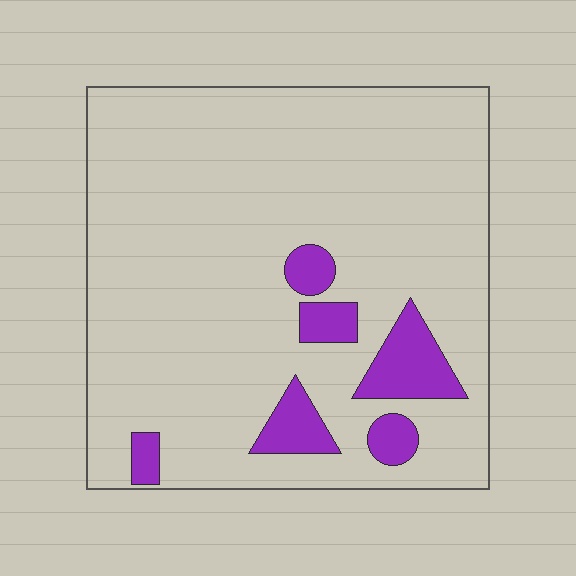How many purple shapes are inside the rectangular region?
6.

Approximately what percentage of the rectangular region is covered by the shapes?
Approximately 10%.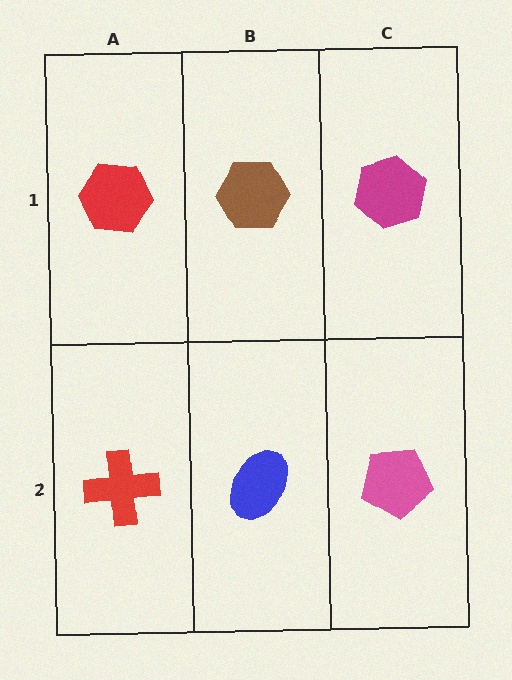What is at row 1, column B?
A brown hexagon.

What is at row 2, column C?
A pink pentagon.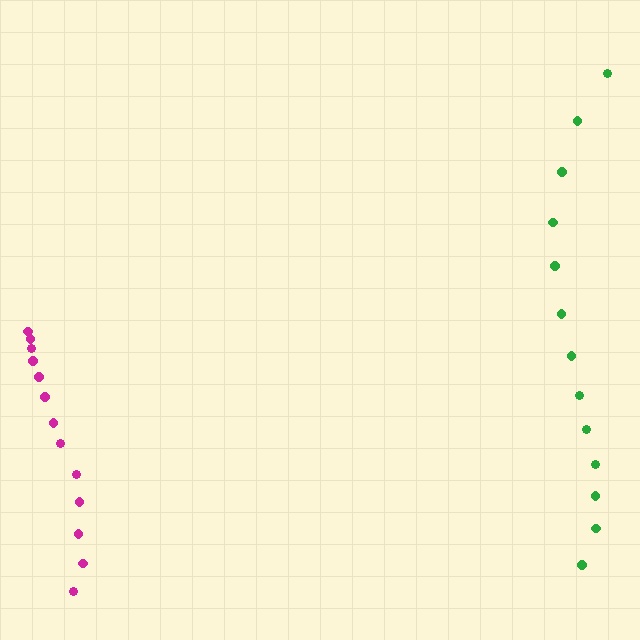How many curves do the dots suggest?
There are 2 distinct paths.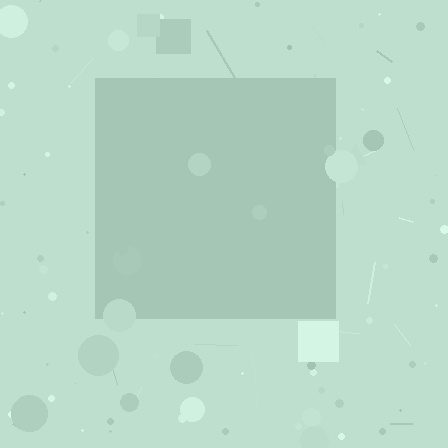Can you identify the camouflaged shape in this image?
The camouflaged shape is a square.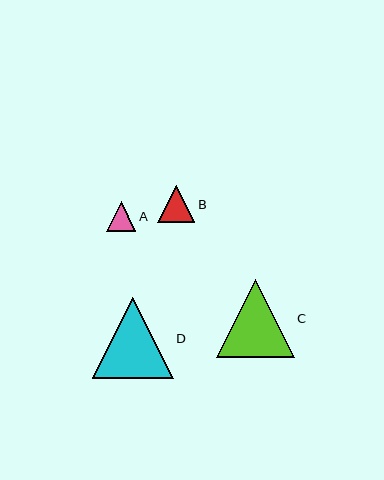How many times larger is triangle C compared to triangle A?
Triangle C is approximately 2.6 times the size of triangle A.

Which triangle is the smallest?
Triangle A is the smallest with a size of approximately 29 pixels.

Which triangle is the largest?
Triangle D is the largest with a size of approximately 81 pixels.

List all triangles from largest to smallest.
From largest to smallest: D, C, B, A.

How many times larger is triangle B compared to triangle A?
Triangle B is approximately 1.2 times the size of triangle A.